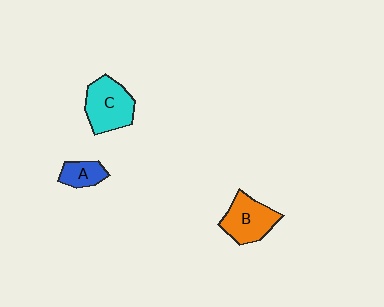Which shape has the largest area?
Shape C (cyan).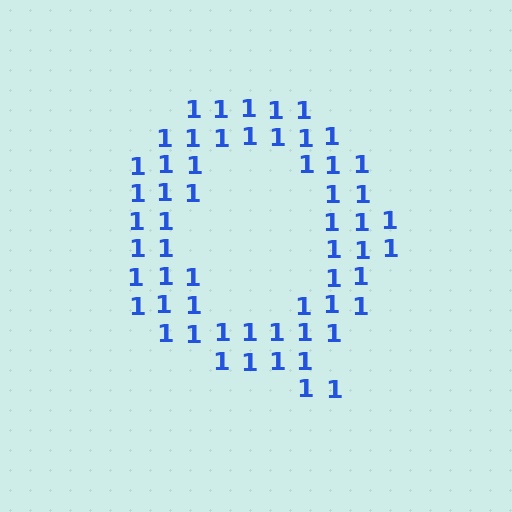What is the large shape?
The large shape is the letter Q.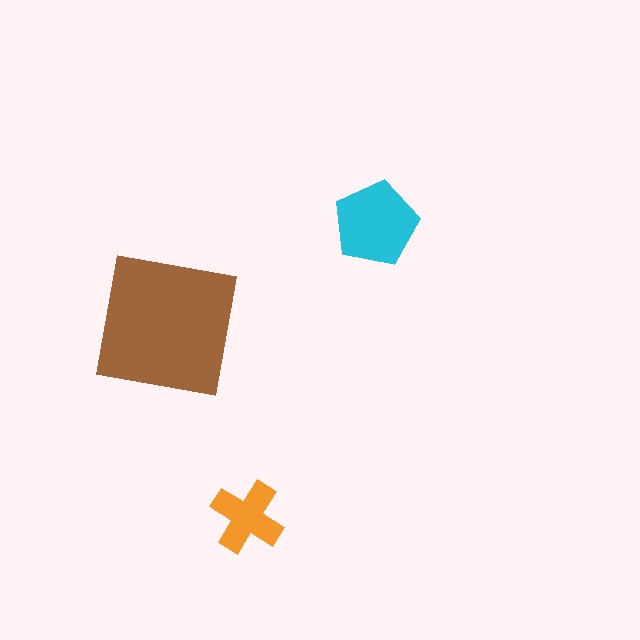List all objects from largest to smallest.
The brown square, the cyan pentagon, the orange cross.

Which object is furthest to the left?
The brown square is leftmost.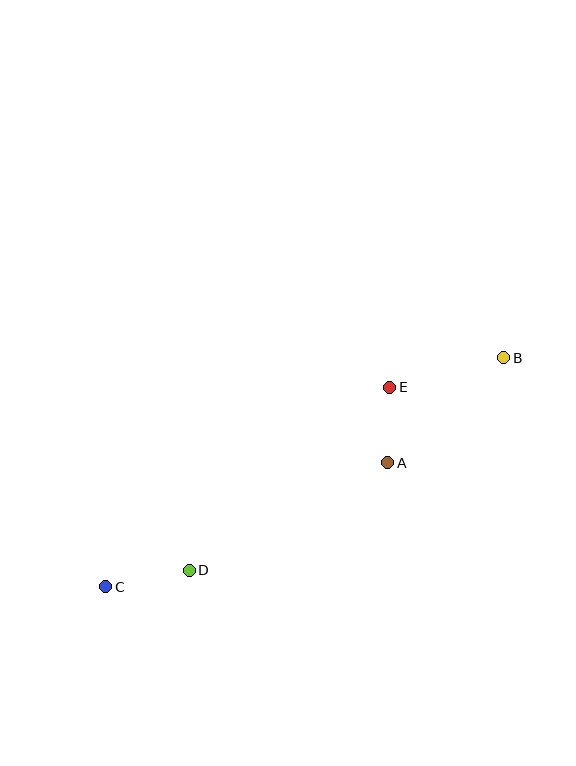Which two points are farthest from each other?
Points B and C are farthest from each other.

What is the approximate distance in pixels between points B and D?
The distance between B and D is approximately 380 pixels.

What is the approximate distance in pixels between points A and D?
The distance between A and D is approximately 226 pixels.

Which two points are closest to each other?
Points A and E are closest to each other.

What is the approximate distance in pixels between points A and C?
The distance between A and C is approximately 308 pixels.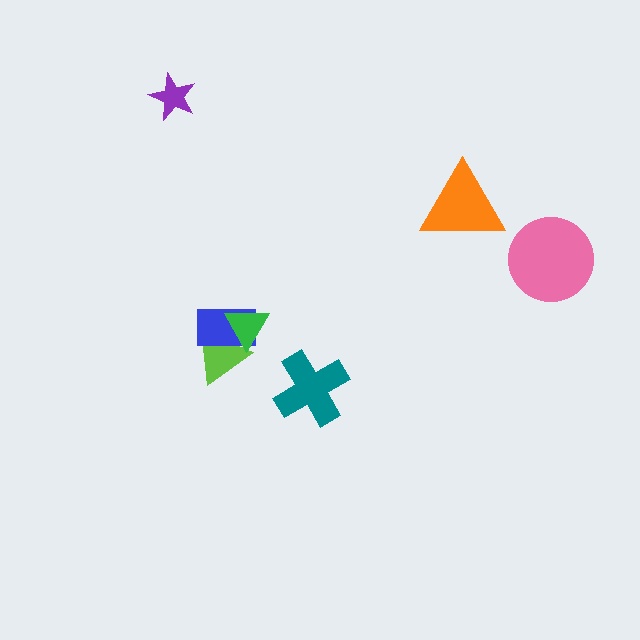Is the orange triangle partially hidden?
No, no other shape covers it.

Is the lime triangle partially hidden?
Yes, it is partially covered by another shape.